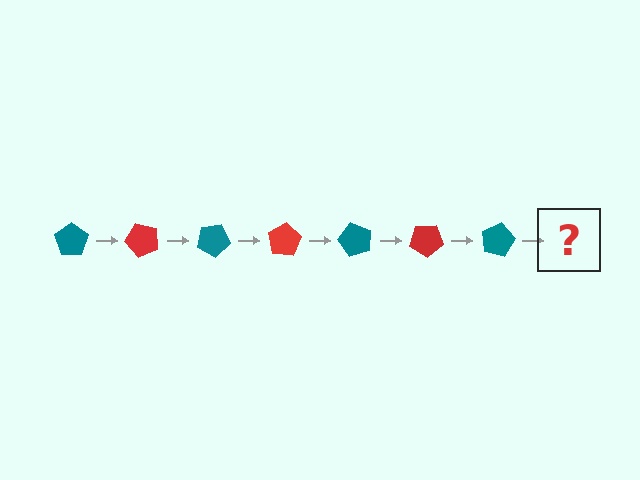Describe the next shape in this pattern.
It should be a red pentagon, rotated 350 degrees from the start.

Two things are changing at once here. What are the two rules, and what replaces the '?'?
The two rules are that it rotates 50 degrees each step and the color cycles through teal and red. The '?' should be a red pentagon, rotated 350 degrees from the start.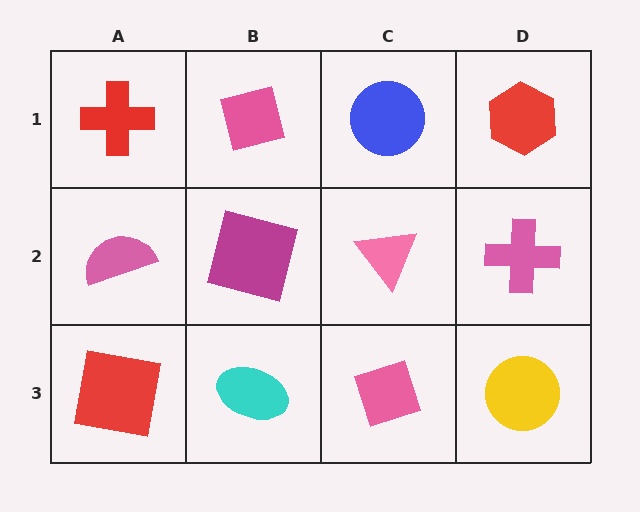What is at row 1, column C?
A blue circle.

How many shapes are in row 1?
4 shapes.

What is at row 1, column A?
A red cross.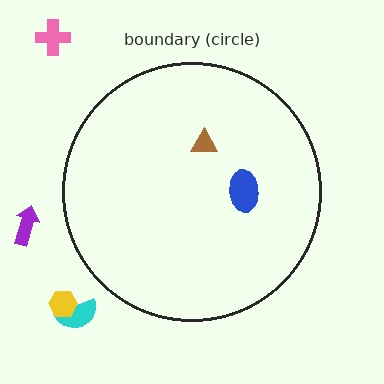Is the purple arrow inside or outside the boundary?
Outside.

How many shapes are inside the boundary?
2 inside, 4 outside.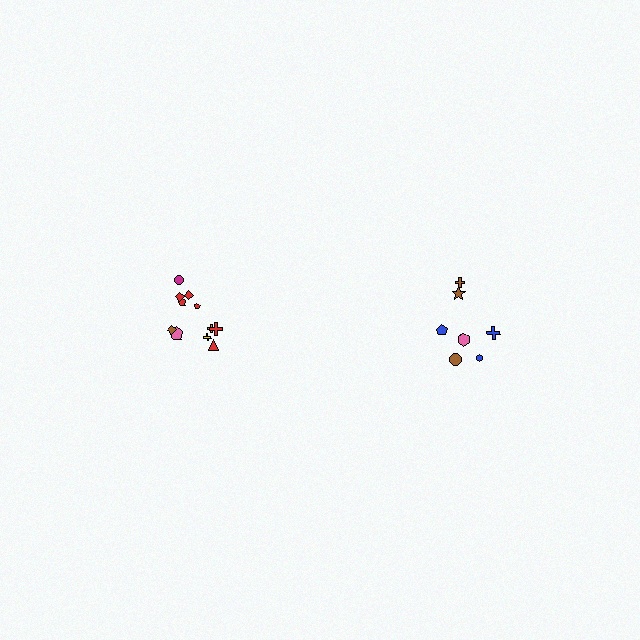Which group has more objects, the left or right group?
The left group.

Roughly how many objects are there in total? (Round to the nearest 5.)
Roughly 20 objects in total.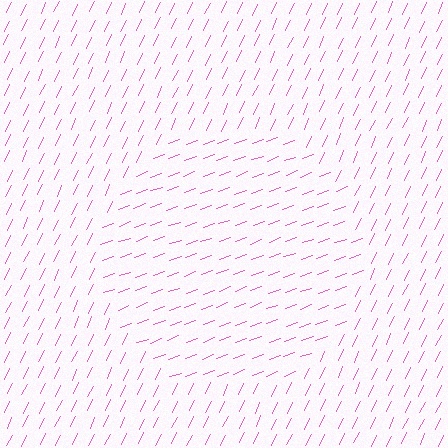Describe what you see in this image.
The image is filled with small pink line segments. A circle region in the image has lines oriented differently from the surrounding lines, creating a visible texture boundary.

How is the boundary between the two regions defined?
The boundary is defined purely by a change in line orientation (approximately 45 degrees difference). All lines are the same color and thickness.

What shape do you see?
I see a circle.